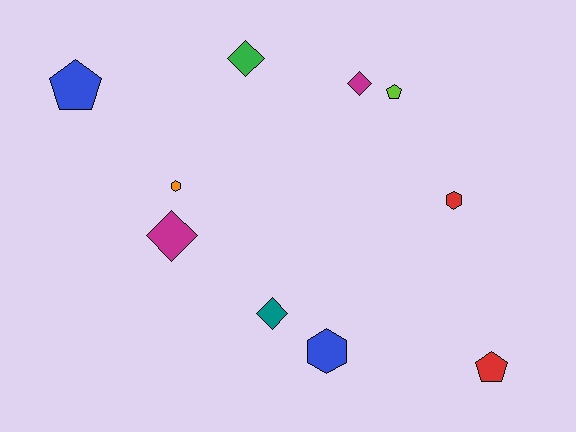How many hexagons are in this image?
There are 3 hexagons.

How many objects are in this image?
There are 10 objects.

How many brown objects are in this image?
There are no brown objects.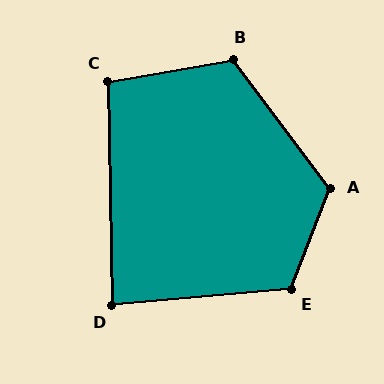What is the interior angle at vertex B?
Approximately 117 degrees (obtuse).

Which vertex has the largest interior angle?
A, at approximately 121 degrees.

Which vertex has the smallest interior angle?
D, at approximately 86 degrees.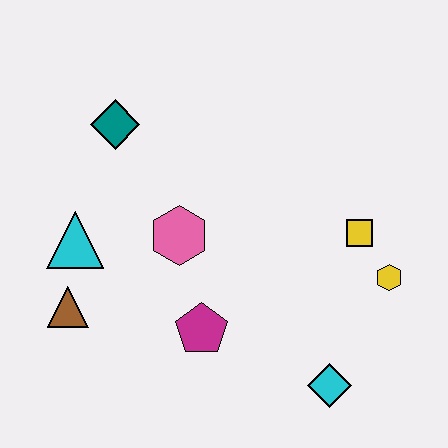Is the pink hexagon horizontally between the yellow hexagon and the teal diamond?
Yes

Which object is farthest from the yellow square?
The brown triangle is farthest from the yellow square.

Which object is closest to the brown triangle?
The cyan triangle is closest to the brown triangle.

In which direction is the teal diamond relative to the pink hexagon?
The teal diamond is above the pink hexagon.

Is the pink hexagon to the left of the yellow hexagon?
Yes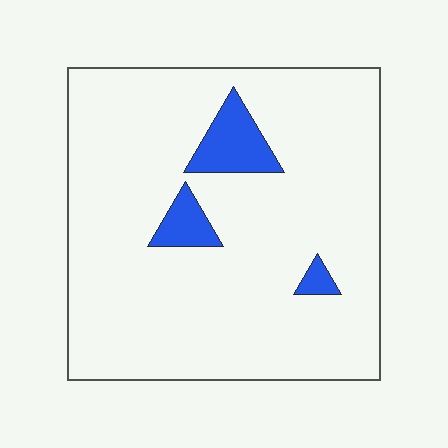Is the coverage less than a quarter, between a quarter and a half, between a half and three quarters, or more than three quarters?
Less than a quarter.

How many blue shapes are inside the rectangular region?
3.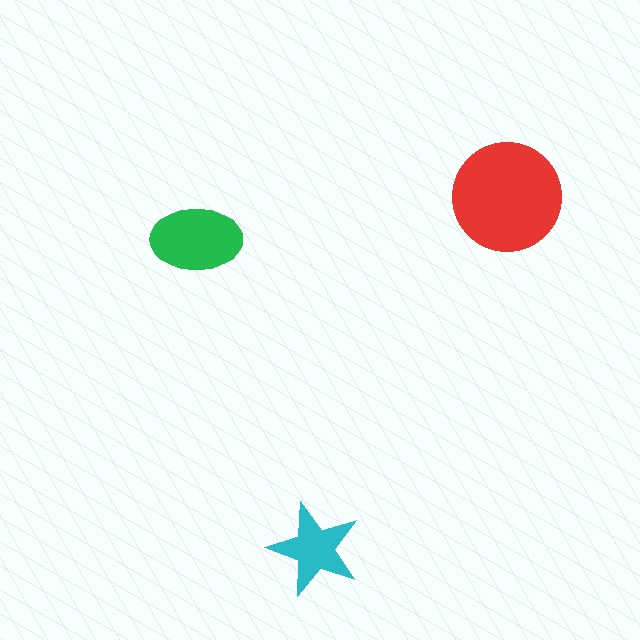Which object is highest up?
The red circle is topmost.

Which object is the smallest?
The cyan star.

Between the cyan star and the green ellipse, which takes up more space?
The green ellipse.